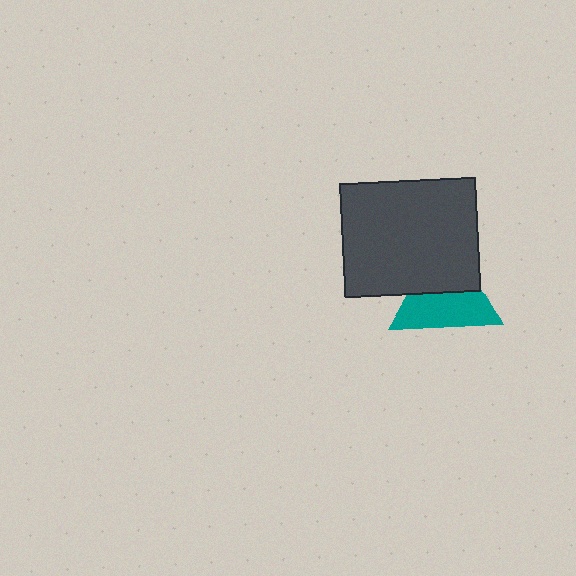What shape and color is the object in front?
The object in front is a dark gray rectangle.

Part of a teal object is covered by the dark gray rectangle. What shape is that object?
It is a triangle.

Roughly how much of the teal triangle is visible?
About half of it is visible (roughly 56%).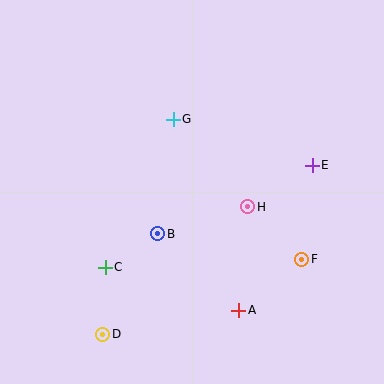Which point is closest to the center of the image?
Point B at (158, 234) is closest to the center.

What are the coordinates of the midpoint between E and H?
The midpoint between E and H is at (280, 186).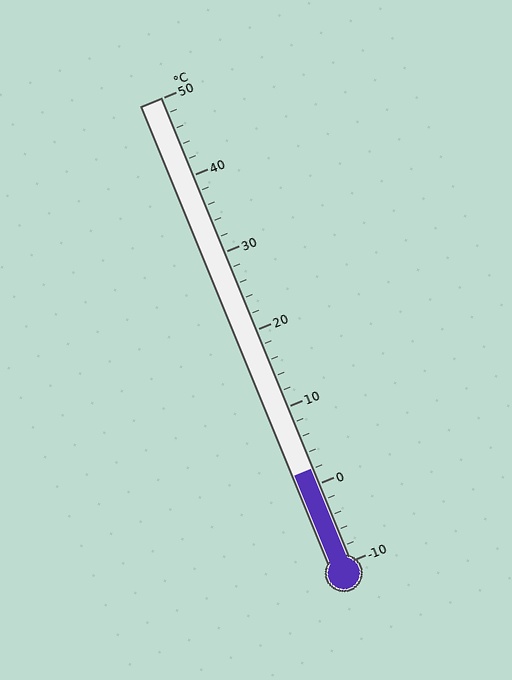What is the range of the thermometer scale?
The thermometer scale ranges from -10°C to 50°C.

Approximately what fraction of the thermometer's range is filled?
The thermometer is filled to approximately 20% of its range.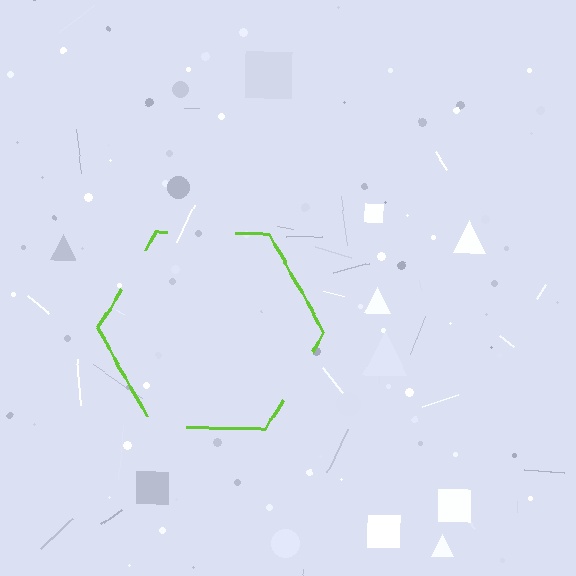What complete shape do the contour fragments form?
The contour fragments form a hexagon.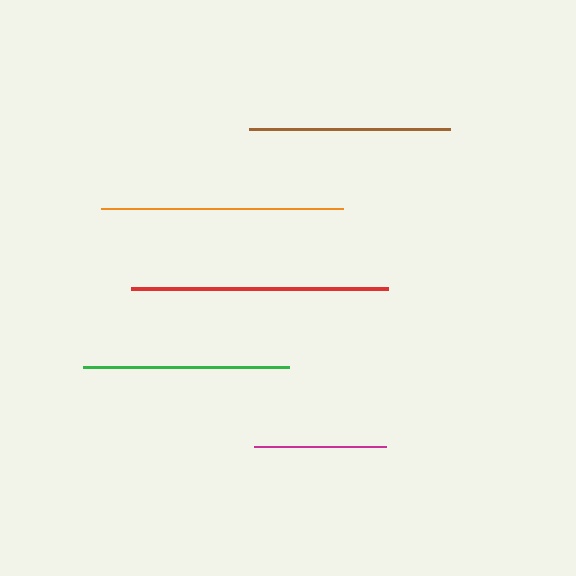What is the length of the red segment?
The red segment is approximately 256 pixels long.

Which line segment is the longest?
The red line is the longest at approximately 256 pixels.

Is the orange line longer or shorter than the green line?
The orange line is longer than the green line.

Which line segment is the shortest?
The magenta line is the shortest at approximately 132 pixels.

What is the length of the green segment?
The green segment is approximately 206 pixels long.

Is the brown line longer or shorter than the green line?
The green line is longer than the brown line.